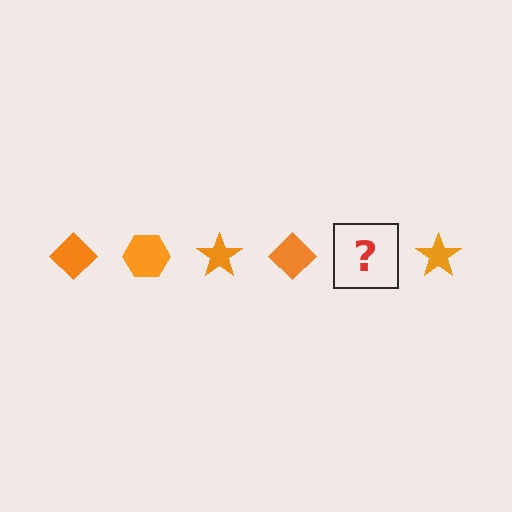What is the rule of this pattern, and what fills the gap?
The rule is that the pattern cycles through diamond, hexagon, star shapes in orange. The gap should be filled with an orange hexagon.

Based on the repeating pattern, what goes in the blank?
The blank should be an orange hexagon.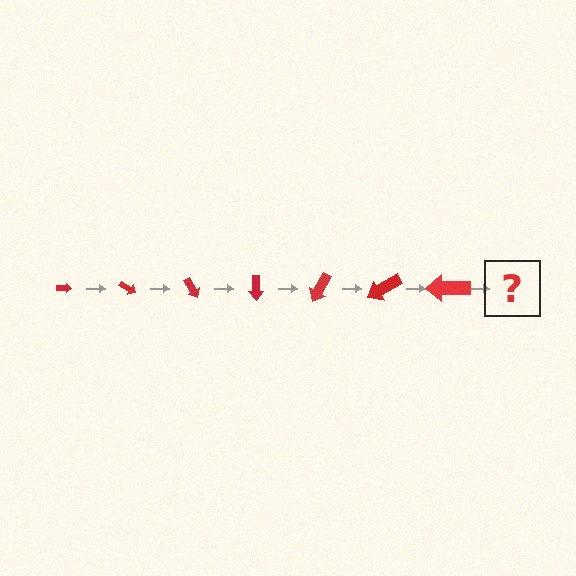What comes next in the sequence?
The next element should be an arrow, larger than the previous one and rotated 210 degrees from the start.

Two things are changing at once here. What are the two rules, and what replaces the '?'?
The two rules are that the arrow grows larger each step and it rotates 30 degrees each step. The '?' should be an arrow, larger than the previous one and rotated 210 degrees from the start.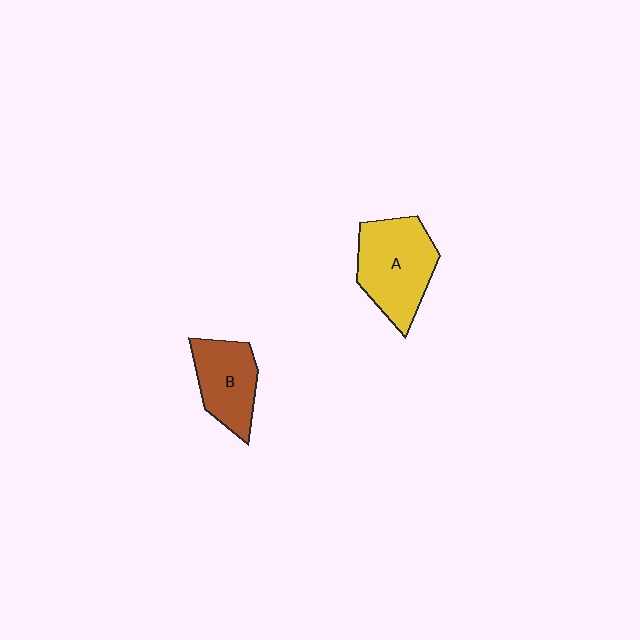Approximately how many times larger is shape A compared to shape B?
Approximately 1.4 times.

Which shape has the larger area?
Shape A (yellow).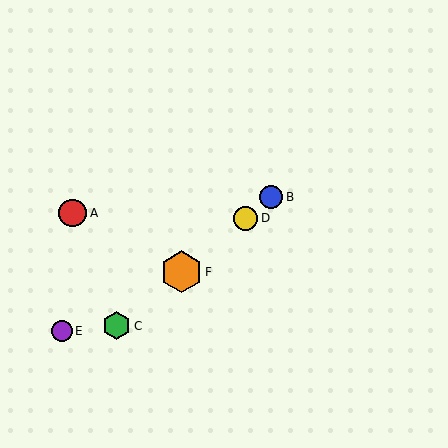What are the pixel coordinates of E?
Object E is at (62, 331).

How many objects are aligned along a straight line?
4 objects (B, C, D, F) are aligned along a straight line.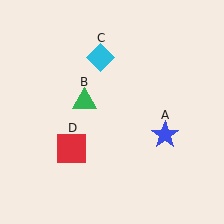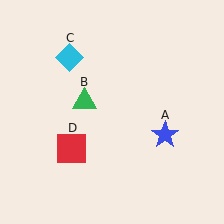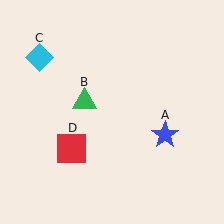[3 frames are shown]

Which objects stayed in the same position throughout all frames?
Blue star (object A) and green triangle (object B) and red square (object D) remained stationary.